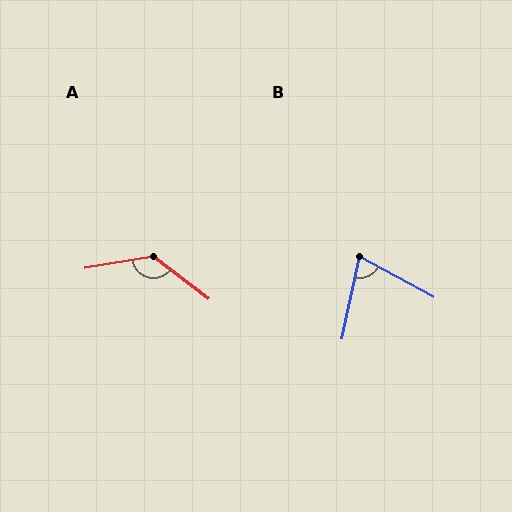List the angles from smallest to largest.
B (74°), A (133°).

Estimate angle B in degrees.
Approximately 74 degrees.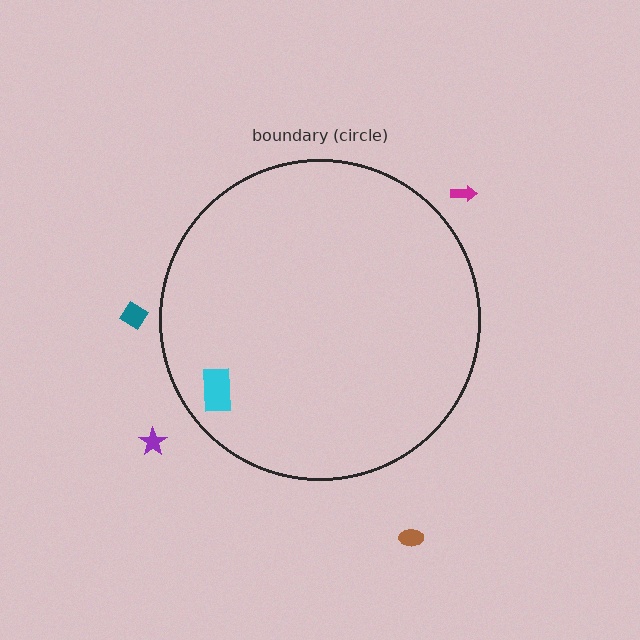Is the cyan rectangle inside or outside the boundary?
Inside.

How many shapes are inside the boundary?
1 inside, 4 outside.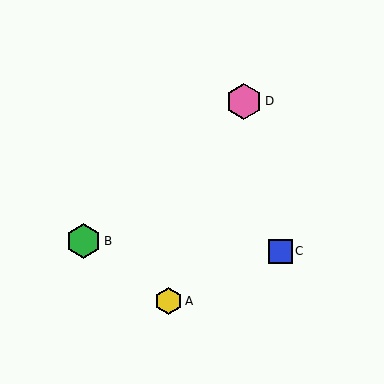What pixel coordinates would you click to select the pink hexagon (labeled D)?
Click at (244, 101) to select the pink hexagon D.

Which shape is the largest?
The pink hexagon (labeled D) is the largest.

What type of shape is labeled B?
Shape B is a green hexagon.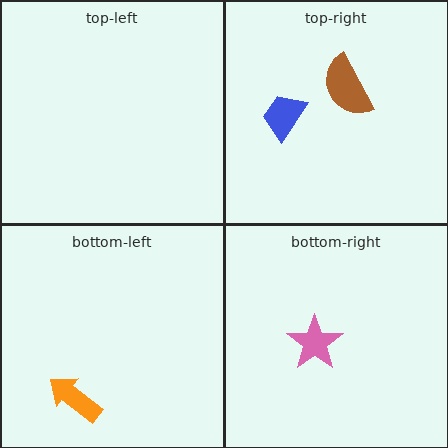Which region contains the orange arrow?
The bottom-left region.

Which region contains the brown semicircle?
The top-right region.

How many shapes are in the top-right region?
2.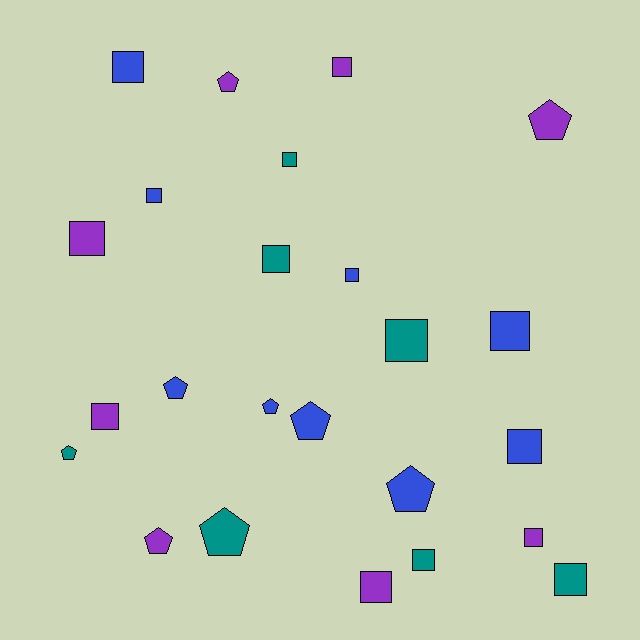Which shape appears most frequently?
Square, with 15 objects.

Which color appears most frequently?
Blue, with 9 objects.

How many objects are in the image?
There are 24 objects.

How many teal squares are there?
There are 5 teal squares.